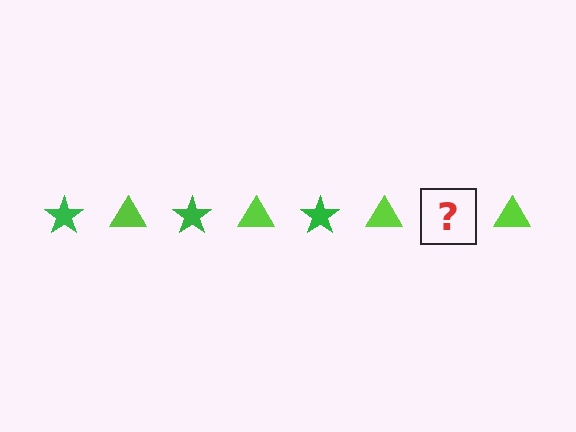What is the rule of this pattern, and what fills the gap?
The rule is that the pattern alternates between green star and lime triangle. The gap should be filled with a green star.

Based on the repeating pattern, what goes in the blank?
The blank should be a green star.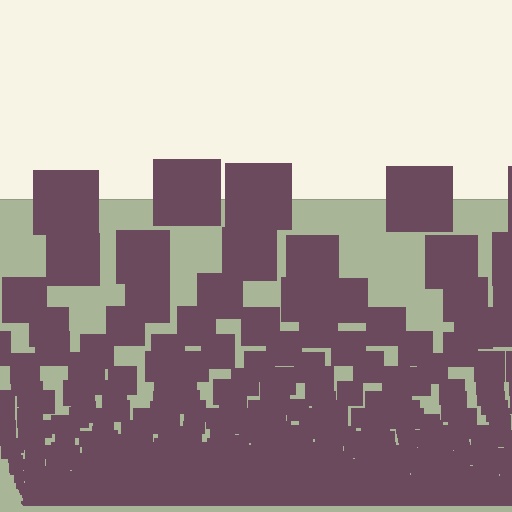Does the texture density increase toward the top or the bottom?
Density increases toward the bottom.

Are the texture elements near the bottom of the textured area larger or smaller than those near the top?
Smaller. The gradient is inverted — elements near the bottom are smaller and denser.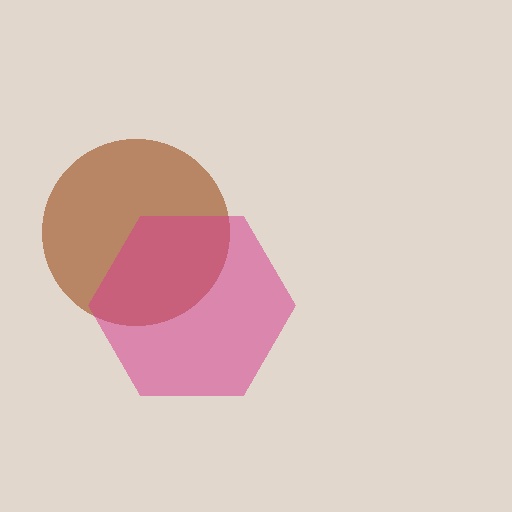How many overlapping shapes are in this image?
There are 2 overlapping shapes in the image.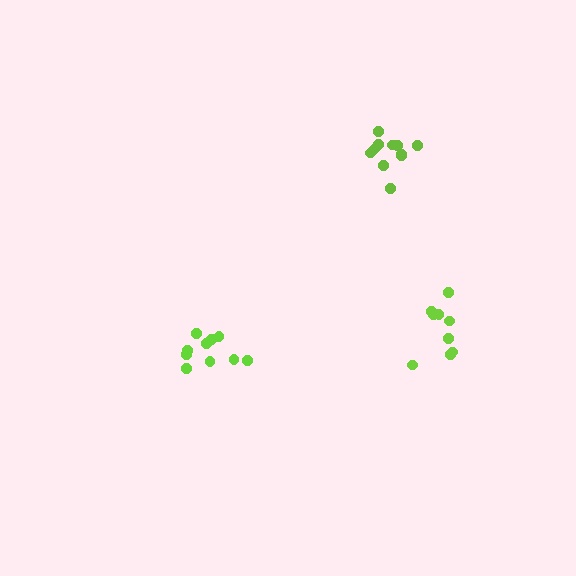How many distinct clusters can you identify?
There are 3 distinct clusters.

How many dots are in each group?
Group 1: 11 dots, Group 2: 10 dots, Group 3: 9 dots (30 total).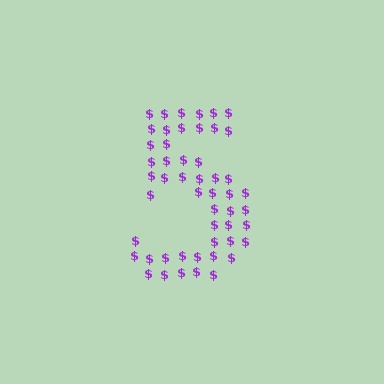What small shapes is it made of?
It is made of small dollar signs.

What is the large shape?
The large shape is the digit 5.